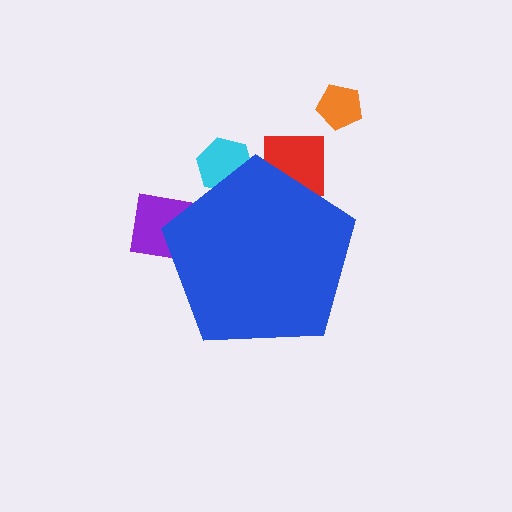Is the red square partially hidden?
Yes, the red square is partially hidden behind the blue pentagon.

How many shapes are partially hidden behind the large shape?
3 shapes are partially hidden.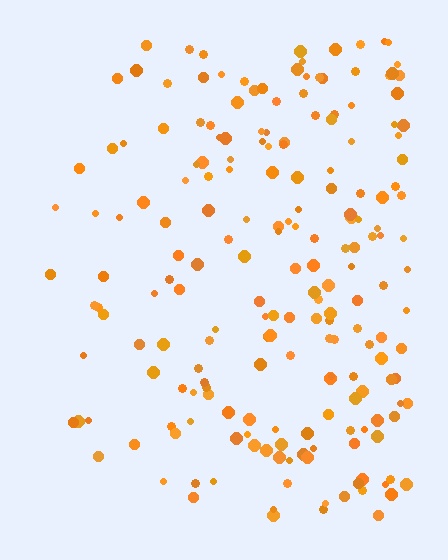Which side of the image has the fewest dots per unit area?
The left.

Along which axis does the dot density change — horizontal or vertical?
Horizontal.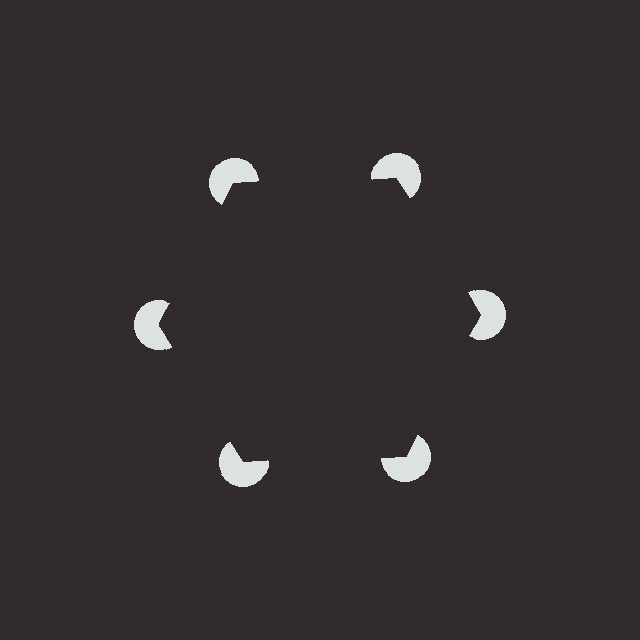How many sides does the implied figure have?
6 sides.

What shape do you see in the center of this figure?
An illusory hexagon — its edges are inferred from the aligned wedge cuts in the pac-man discs, not physically drawn.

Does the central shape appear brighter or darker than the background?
It typically appears slightly darker than the background, even though no actual brightness change is drawn.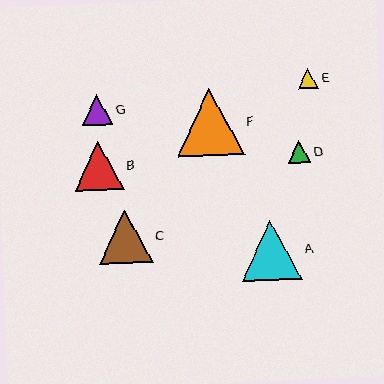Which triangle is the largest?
Triangle F is the largest with a size of approximately 67 pixels.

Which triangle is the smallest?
Triangle E is the smallest with a size of approximately 20 pixels.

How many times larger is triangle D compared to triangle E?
Triangle D is approximately 1.1 times the size of triangle E.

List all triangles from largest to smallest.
From largest to smallest: F, A, C, B, G, D, E.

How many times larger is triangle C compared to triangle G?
Triangle C is approximately 1.7 times the size of triangle G.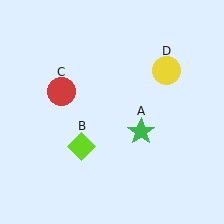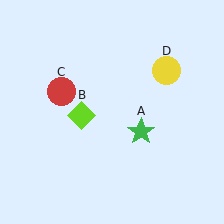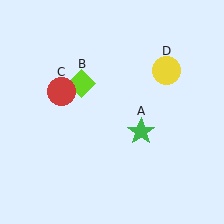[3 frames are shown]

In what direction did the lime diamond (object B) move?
The lime diamond (object B) moved up.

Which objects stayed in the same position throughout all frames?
Green star (object A) and red circle (object C) and yellow circle (object D) remained stationary.